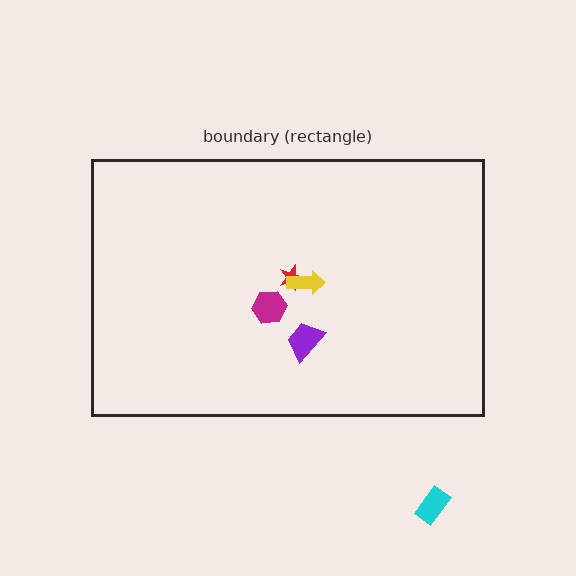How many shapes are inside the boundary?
4 inside, 1 outside.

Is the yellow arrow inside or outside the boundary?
Inside.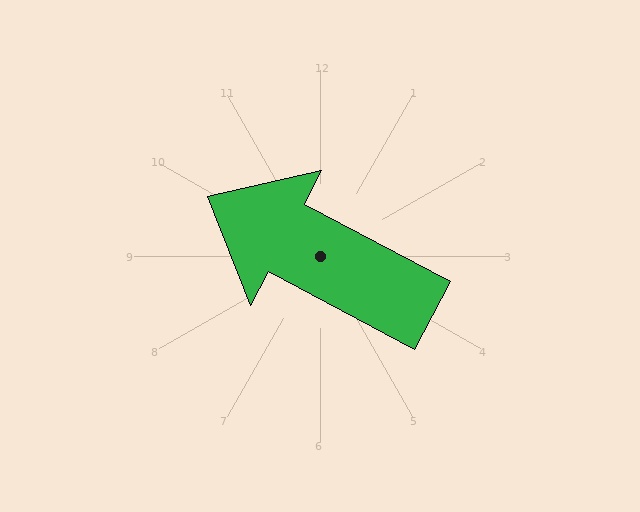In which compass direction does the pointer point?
Northwest.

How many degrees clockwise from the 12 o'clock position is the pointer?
Approximately 298 degrees.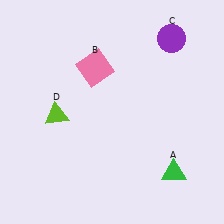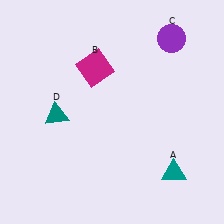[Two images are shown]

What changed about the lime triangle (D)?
In Image 1, D is lime. In Image 2, it changed to teal.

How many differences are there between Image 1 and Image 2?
There are 3 differences between the two images.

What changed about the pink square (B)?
In Image 1, B is pink. In Image 2, it changed to magenta.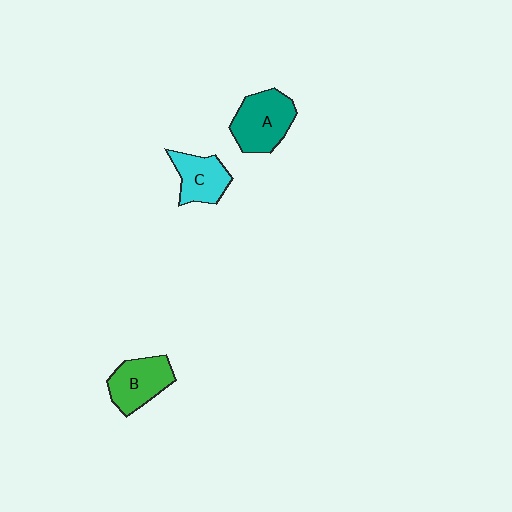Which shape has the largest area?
Shape A (teal).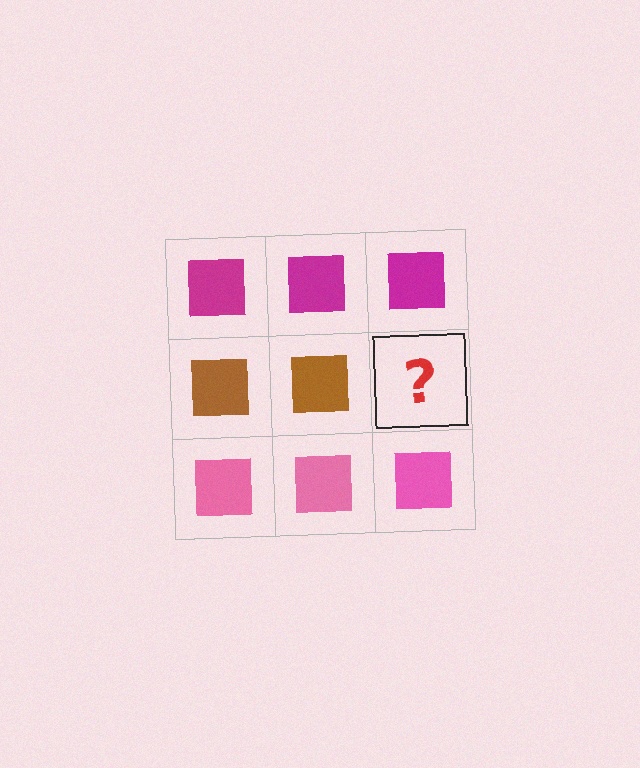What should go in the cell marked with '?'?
The missing cell should contain a brown square.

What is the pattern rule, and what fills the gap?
The rule is that each row has a consistent color. The gap should be filled with a brown square.